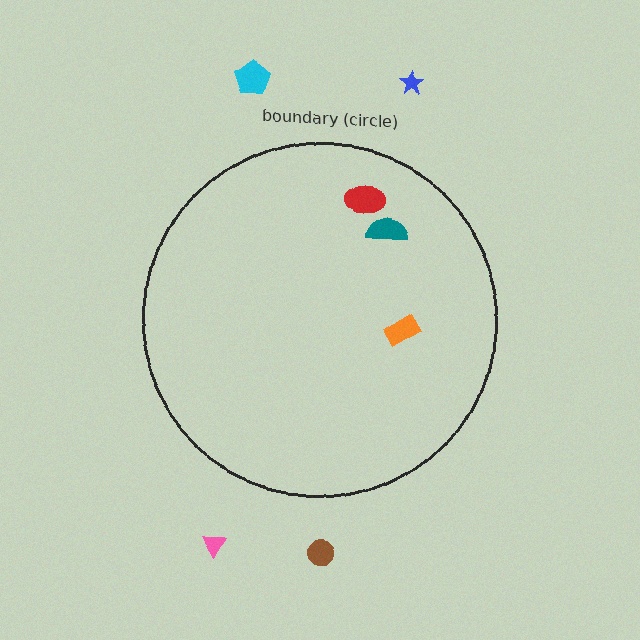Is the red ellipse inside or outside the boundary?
Inside.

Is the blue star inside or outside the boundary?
Outside.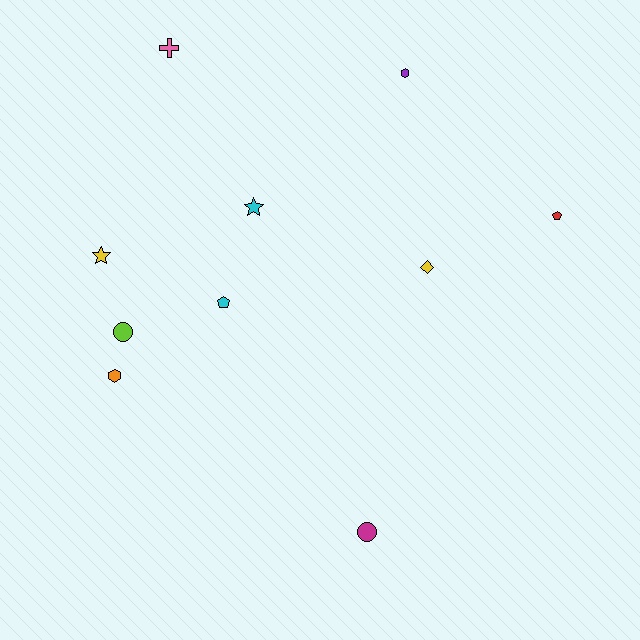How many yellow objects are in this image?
There are 2 yellow objects.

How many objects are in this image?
There are 10 objects.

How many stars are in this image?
There are 2 stars.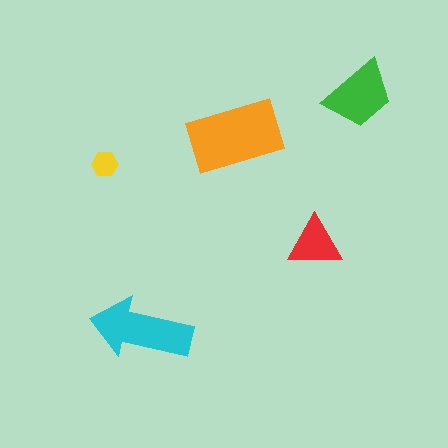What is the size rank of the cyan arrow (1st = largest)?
2nd.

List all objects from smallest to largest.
The yellow hexagon, the red triangle, the green trapezoid, the cyan arrow, the orange rectangle.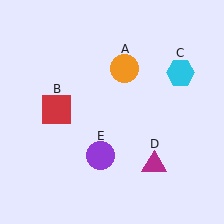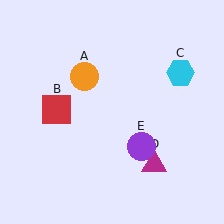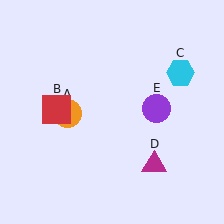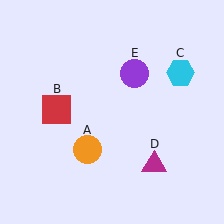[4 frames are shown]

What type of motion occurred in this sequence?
The orange circle (object A), purple circle (object E) rotated counterclockwise around the center of the scene.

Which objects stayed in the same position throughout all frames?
Red square (object B) and cyan hexagon (object C) and magenta triangle (object D) remained stationary.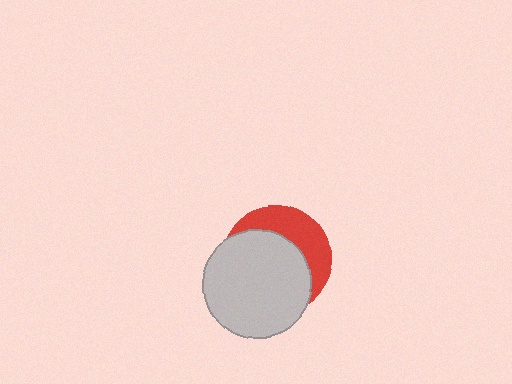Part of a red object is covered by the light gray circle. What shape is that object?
It is a circle.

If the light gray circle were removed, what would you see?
You would see the complete red circle.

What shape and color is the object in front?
The object in front is a light gray circle.